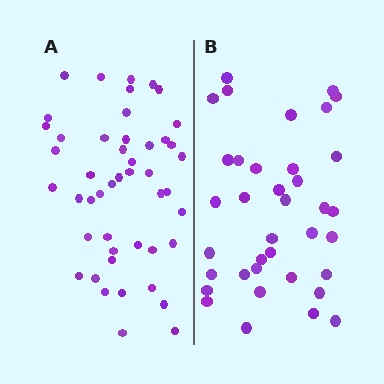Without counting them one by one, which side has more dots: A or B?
Region A (the left region) has more dots.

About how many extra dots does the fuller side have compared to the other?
Region A has roughly 10 or so more dots than region B.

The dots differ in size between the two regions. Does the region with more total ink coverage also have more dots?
No. Region B has more total ink coverage because its dots are larger, but region A actually contains more individual dots. Total area can be misleading — the number of items is what matters here.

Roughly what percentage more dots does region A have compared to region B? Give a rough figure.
About 25% more.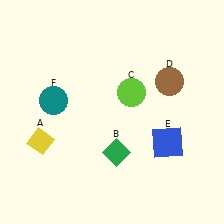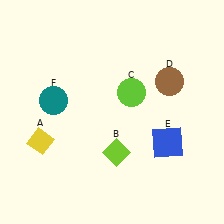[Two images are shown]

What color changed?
The diamond (B) changed from green in Image 1 to lime in Image 2.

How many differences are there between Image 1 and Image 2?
There is 1 difference between the two images.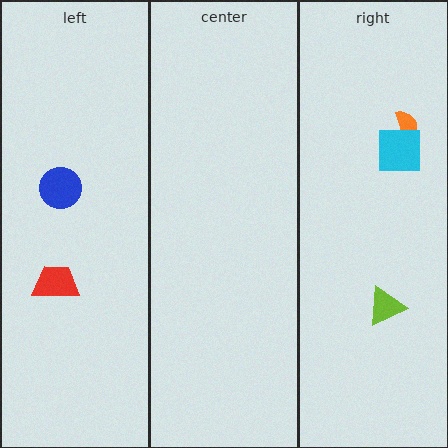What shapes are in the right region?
The lime triangle, the orange semicircle, the cyan square.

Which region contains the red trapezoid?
The left region.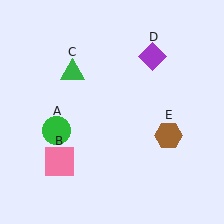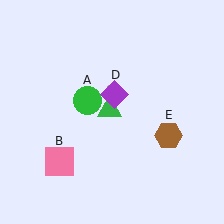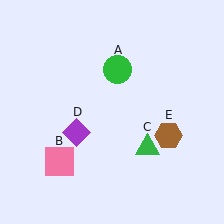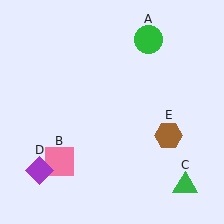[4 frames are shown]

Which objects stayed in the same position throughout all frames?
Pink square (object B) and brown hexagon (object E) remained stationary.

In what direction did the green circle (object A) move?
The green circle (object A) moved up and to the right.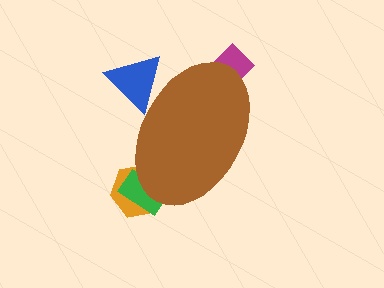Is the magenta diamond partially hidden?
Yes, the magenta diamond is partially hidden behind the brown ellipse.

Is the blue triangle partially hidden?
Yes, the blue triangle is partially hidden behind the brown ellipse.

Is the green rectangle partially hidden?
Yes, the green rectangle is partially hidden behind the brown ellipse.